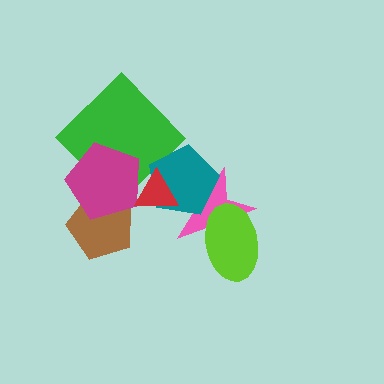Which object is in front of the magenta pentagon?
The red triangle is in front of the magenta pentagon.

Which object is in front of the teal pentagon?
The red triangle is in front of the teal pentagon.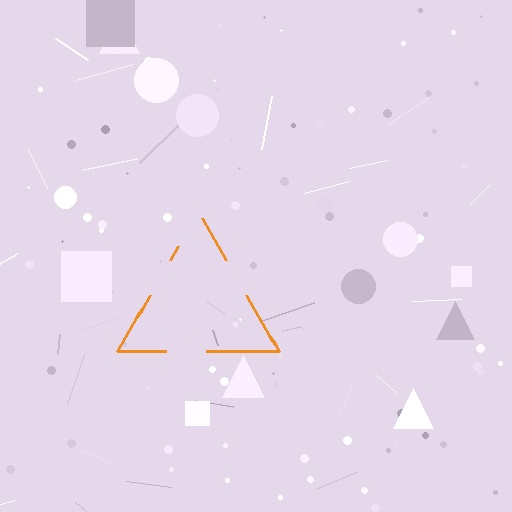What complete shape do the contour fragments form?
The contour fragments form a triangle.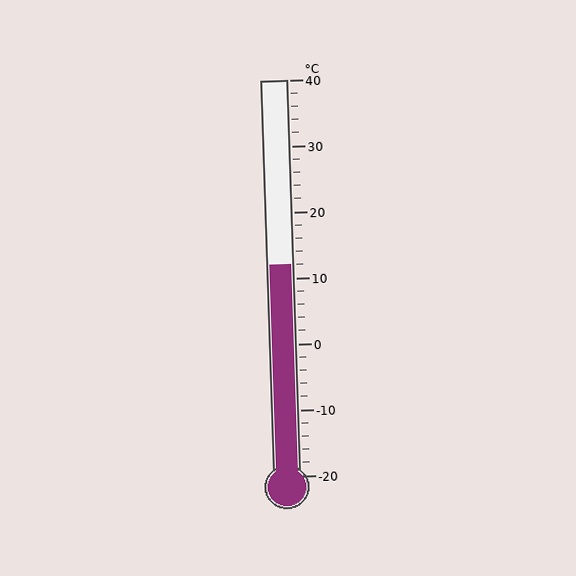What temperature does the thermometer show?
The thermometer shows approximately 12°C.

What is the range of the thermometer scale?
The thermometer scale ranges from -20°C to 40°C.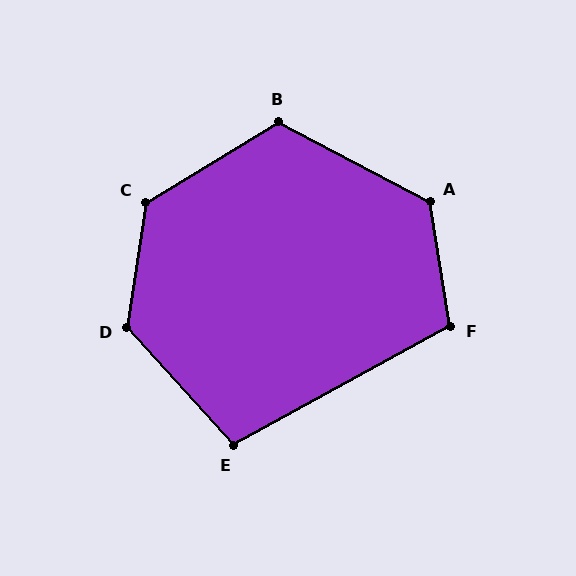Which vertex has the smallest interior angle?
E, at approximately 104 degrees.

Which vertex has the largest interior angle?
C, at approximately 130 degrees.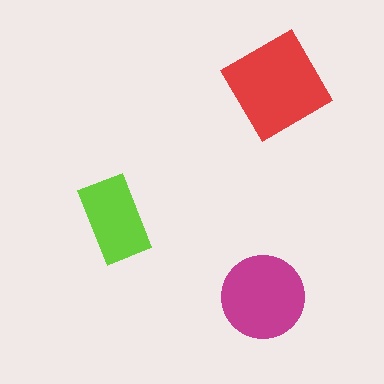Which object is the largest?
The red diamond.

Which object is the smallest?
The lime rectangle.